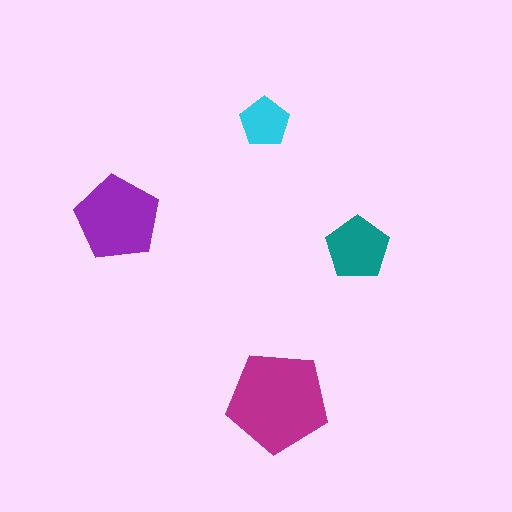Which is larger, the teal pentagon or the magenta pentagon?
The magenta one.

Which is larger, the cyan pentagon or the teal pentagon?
The teal one.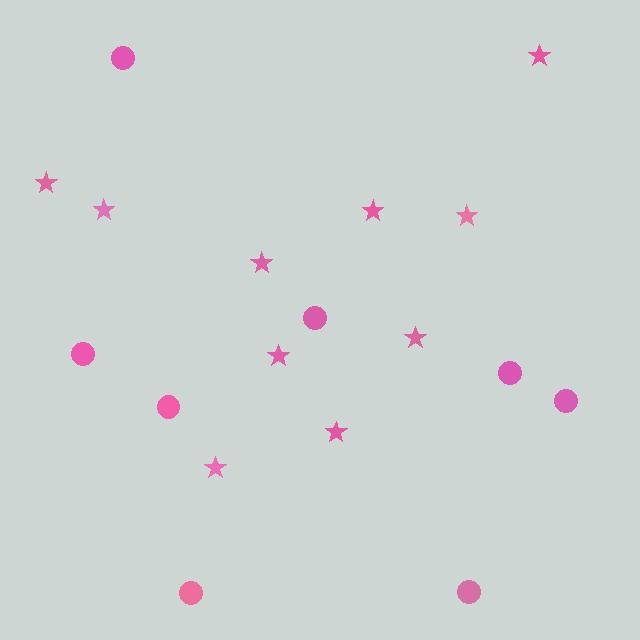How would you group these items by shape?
There are 2 groups: one group of stars (10) and one group of circles (8).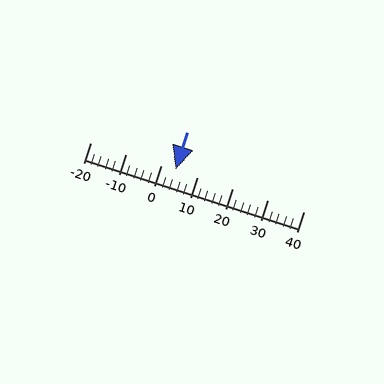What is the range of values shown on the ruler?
The ruler shows values from -20 to 40.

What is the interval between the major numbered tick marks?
The major tick marks are spaced 10 units apart.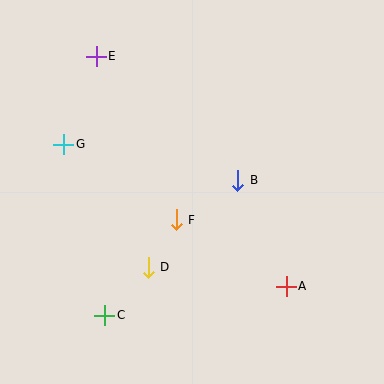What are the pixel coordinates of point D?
Point D is at (148, 267).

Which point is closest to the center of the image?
Point F at (176, 220) is closest to the center.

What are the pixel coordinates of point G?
Point G is at (64, 144).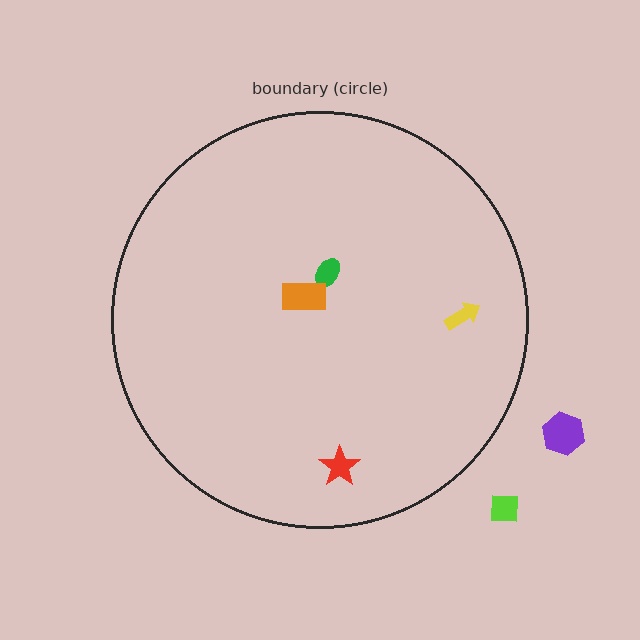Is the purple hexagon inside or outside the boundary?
Outside.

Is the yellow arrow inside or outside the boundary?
Inside.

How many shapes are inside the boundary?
4 inside, 2 outside.